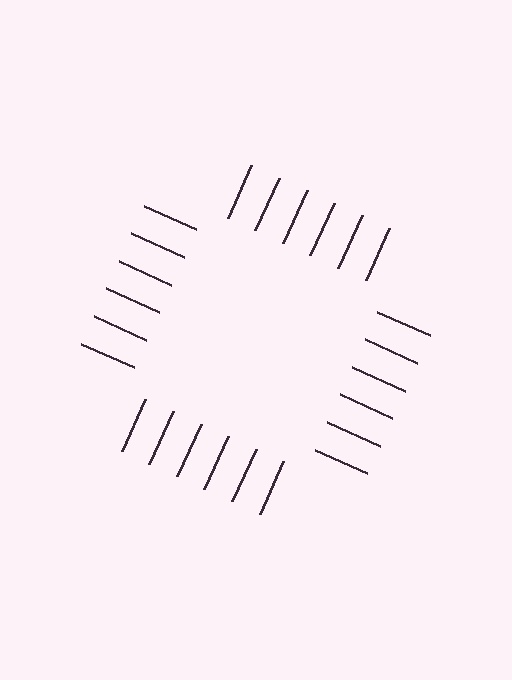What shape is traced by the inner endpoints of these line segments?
An illusory square — the line segments terminate on its edges but no continuous stroke is drawn.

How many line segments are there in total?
24 — 6 along each of the 4 edges.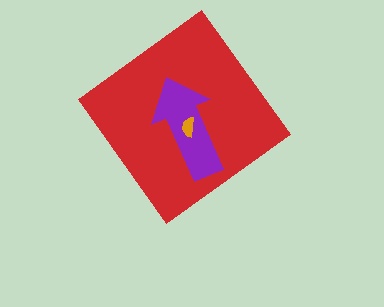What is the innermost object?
The orange semicircle.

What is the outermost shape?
The red diamond.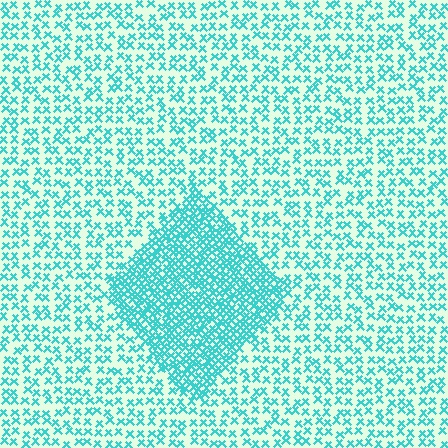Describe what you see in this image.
The image contains small cyan elements arranged at two different densities. A diamond-shaped region is visible where the elements are more densely packed than the surrounding area.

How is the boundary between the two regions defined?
The boundary is defined by a change in element density (approximately 2.4x ratio). All elements are the same color, size, and shape.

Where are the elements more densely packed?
The elements are more densely packed inside the diamond boundary.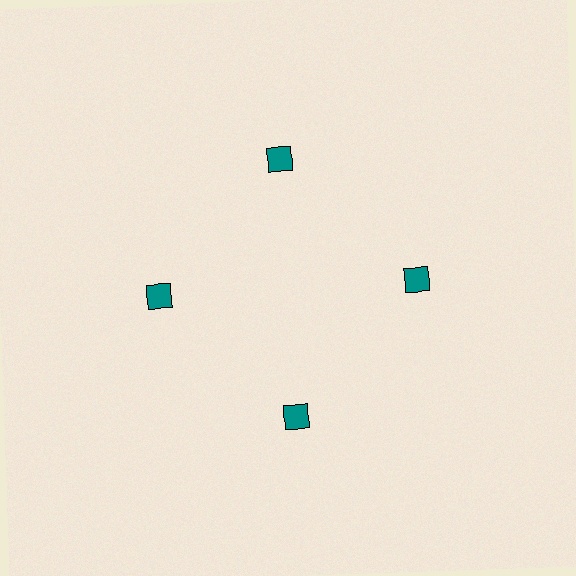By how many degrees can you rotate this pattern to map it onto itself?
The pattern maps onto itself every 90 degrees of rotation.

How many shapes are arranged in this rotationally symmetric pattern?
There are 4 shapes, arranged in 4 groups of 1.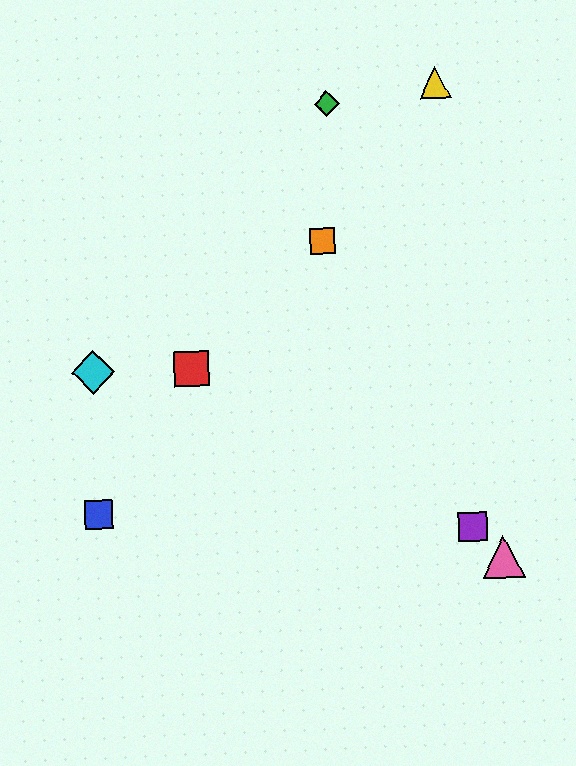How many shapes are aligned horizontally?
2 shapes (the red square, the cyan diamond) are aligned horizontally.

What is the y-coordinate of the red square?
The red square is at y≈369.